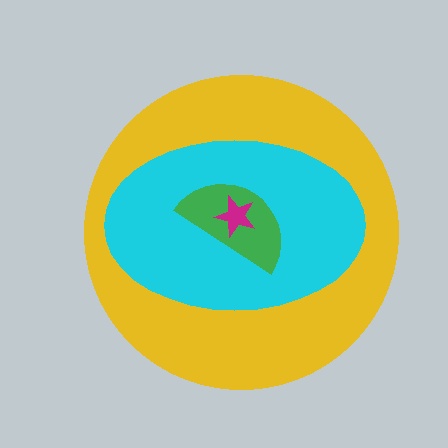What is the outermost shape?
The yellow circle.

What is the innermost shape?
The magenta star.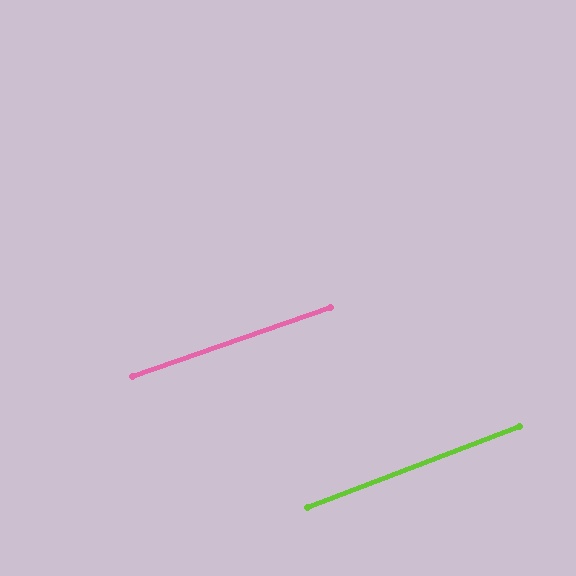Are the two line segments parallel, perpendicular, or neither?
Parallel — their directions differ by only 1.8°.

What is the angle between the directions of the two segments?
Approximately 2 degrees.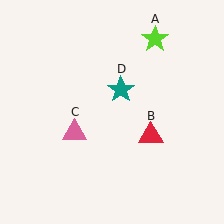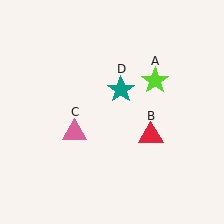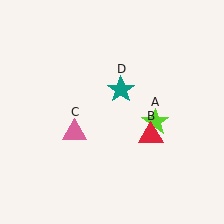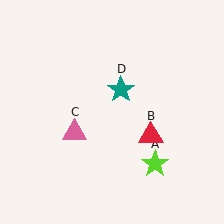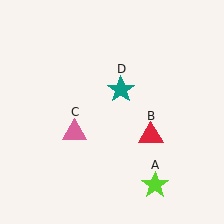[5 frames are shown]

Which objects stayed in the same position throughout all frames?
Red triangle (object B) and pink triangle (object C) and teal star (object D) remained stationary.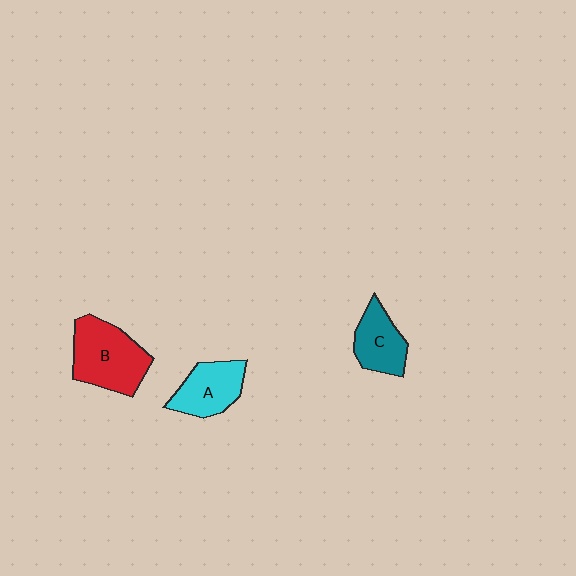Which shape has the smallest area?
Shape C (teal).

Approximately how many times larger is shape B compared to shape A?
Approximately 1.4 times.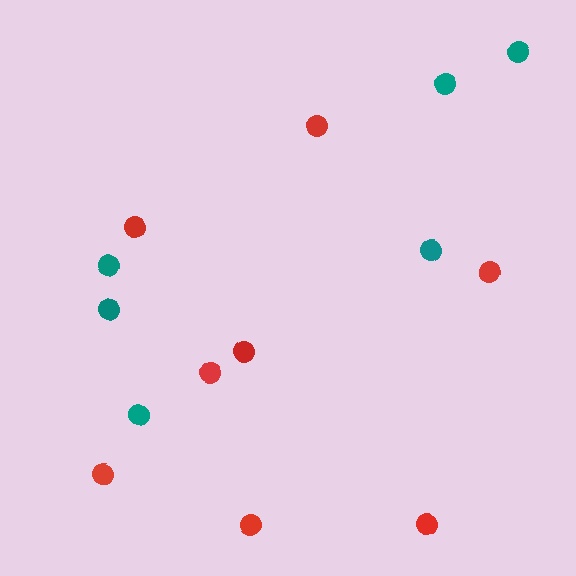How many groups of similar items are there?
There are 2 groups: one group of teal circles (6) and one group of red circles (8).